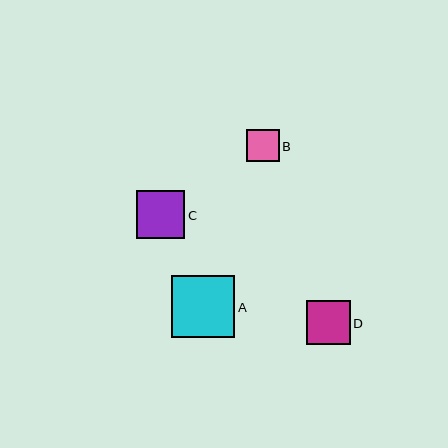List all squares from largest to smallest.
From largest to smallest: A, C, D, B.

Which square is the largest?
Square A is the largest with a size of approximately 63 pixels.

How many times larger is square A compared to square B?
Square A is approximately 1.9 times the size of square B.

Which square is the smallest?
Square B is the smallest with a size of approximately 33 pixels.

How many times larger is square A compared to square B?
Square A is approximately 1.9 times the size of square B.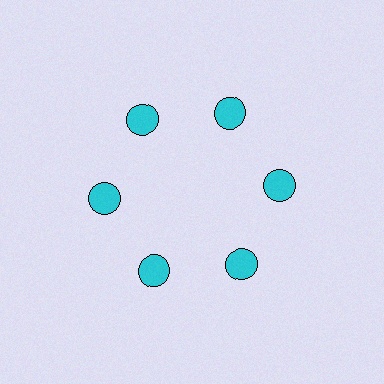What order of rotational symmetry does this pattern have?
This pattern has 6-fold rotational symmetry.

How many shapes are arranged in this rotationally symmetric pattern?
There are 6 shapes, arranged in 6 groups of 1.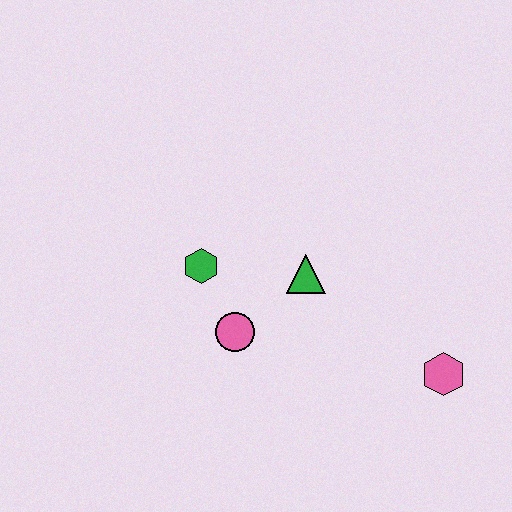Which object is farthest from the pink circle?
The pink hexagon is farthest from the pink circle.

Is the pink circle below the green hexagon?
Yes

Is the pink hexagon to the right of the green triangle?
Yes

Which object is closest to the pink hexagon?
The green triangle is closest to the pink hexagon.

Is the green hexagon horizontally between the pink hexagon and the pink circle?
No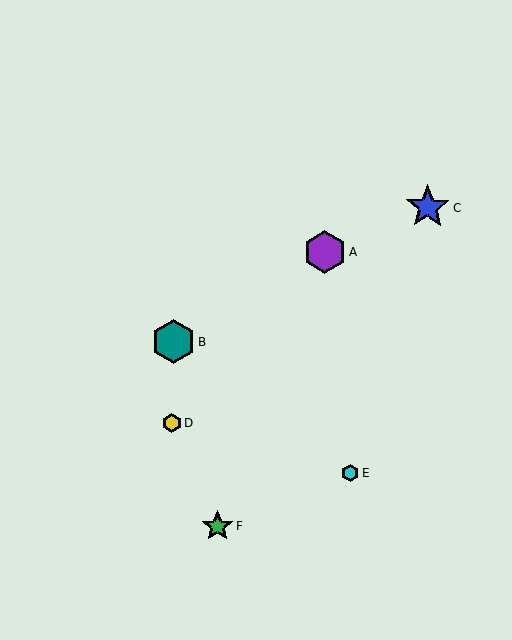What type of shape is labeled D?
Shape D is a yellow hexagon.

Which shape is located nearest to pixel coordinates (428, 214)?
The blue star (labeled C) at (428, 207) is nearest to that location.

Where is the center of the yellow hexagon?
The center of the yellow hexagon is at (171, 423).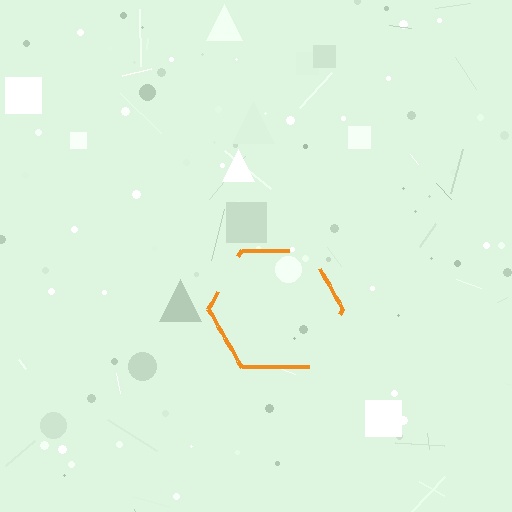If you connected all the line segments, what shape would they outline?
They would outline a hexagon.